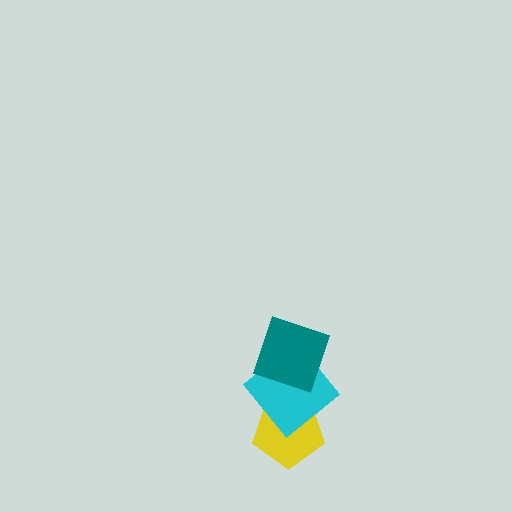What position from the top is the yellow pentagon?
The yellow pentagon is 3rd from the top.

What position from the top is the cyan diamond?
The cyan diamond is 2nd from the top.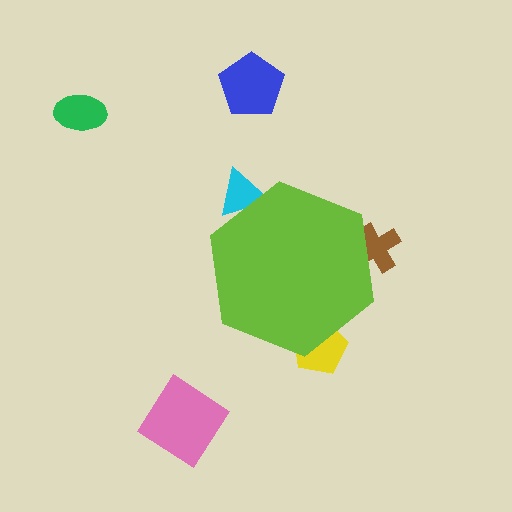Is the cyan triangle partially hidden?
Yes, the cyan triangle is partially hidden behind the lime hexagon.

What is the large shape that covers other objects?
A lime hexagon.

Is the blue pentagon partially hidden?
No, the blue pentagon is fully visible.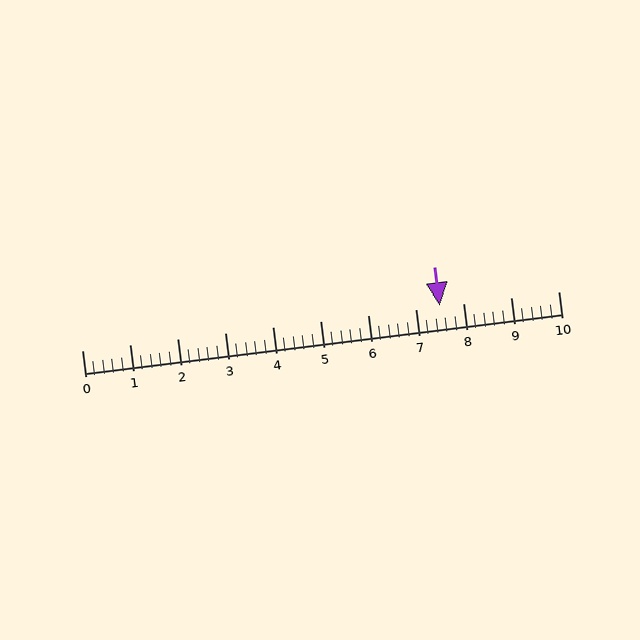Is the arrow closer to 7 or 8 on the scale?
The arrow is closer to 8.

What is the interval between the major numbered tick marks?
The major tick marks are spaced 1 units apart.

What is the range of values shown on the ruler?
The ruler shows values from 0 to 10.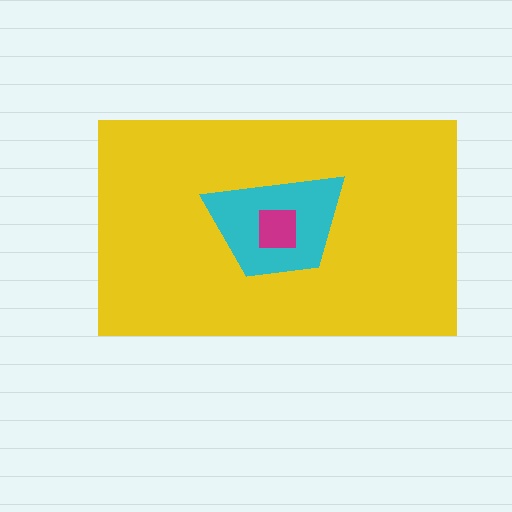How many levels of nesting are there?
3.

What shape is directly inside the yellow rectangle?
The cyan trapezoid.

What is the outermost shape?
The yellow rectangle.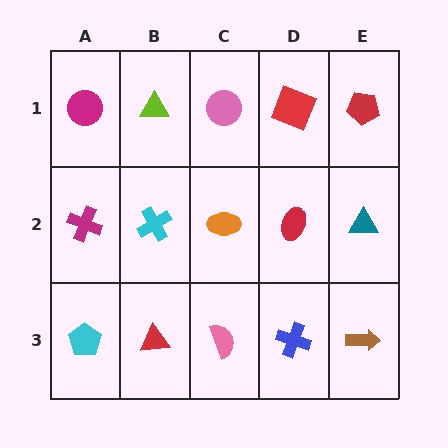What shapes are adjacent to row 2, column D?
A red square (row 1, column D), a blue cross (row 3, column D), an orange ellipse (row 2, column C), a teal triangle (row 2, column E).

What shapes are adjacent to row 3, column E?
A teal triangle (row 2, column E), a blue cross (row 3, column D).